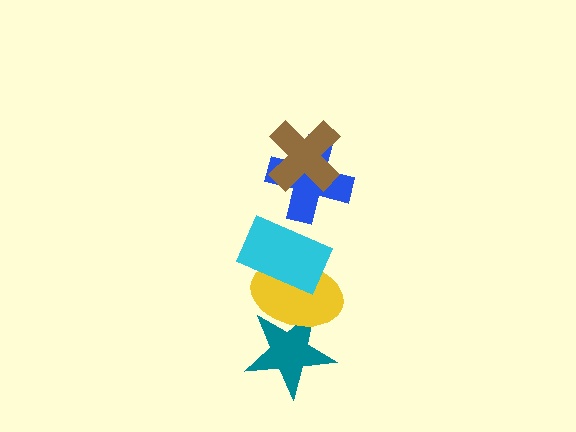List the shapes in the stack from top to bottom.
From top to bottom: the brown cross, the blue cross, the cyan rectangle, the yellow ellipse, the teal star.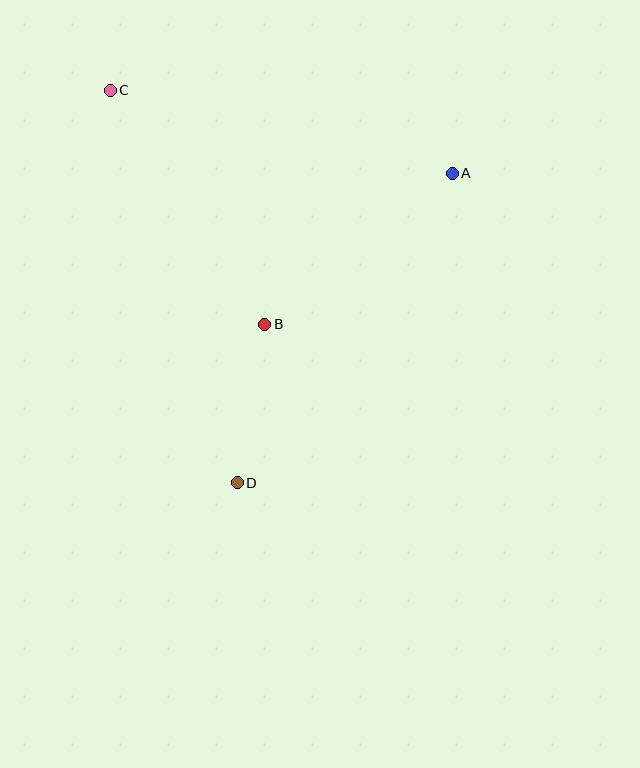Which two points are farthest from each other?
Points C and D are farthest from each other.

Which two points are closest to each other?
Points B and D are closest to each other.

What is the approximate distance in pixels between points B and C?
The distance between B and C is approximately 280 pixels.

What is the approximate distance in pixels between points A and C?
The distance between A and C is approximately 352 pixels.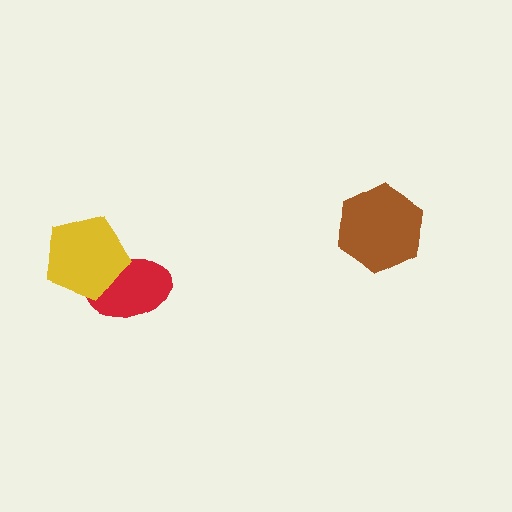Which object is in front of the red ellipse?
The yellow pentagon is in front of the red ellipse.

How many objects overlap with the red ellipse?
1 object overlaps with the red ellipse.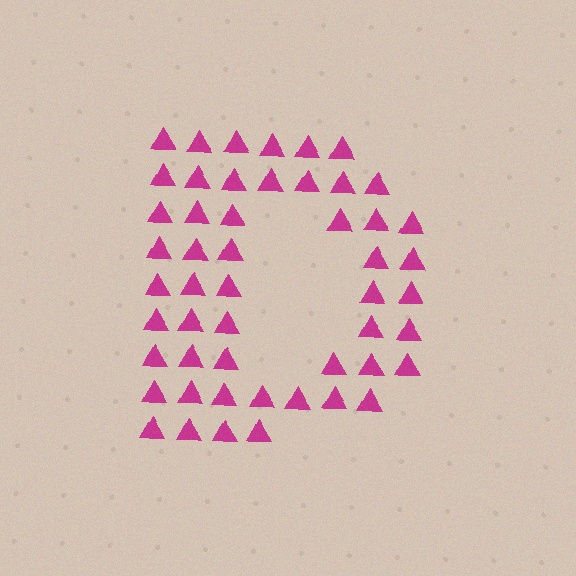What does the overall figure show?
The overall figure shows the letter D.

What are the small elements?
The small elements are triangles.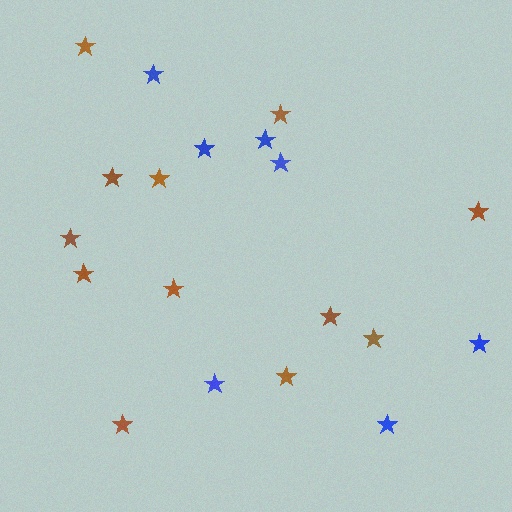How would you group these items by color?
There are 2 groups: one group of blue stars (7) and one group of brown stars (12).